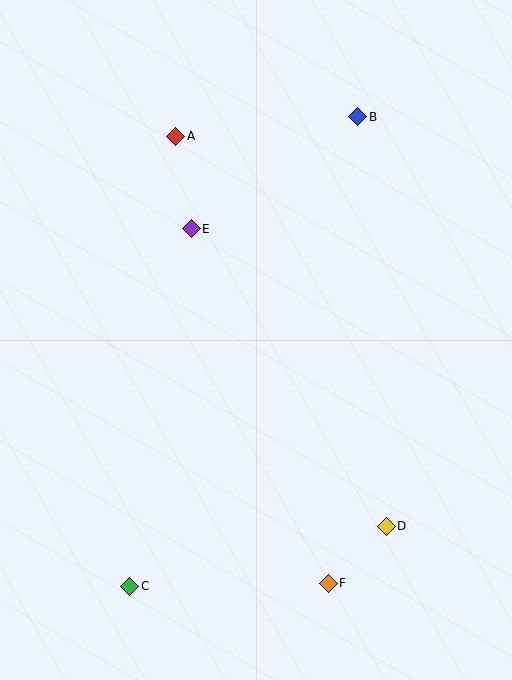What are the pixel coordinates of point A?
Point A is at (176, 136).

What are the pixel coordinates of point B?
Point B is at (358, 117).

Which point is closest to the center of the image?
Point E at (191, 229) is closest to the center.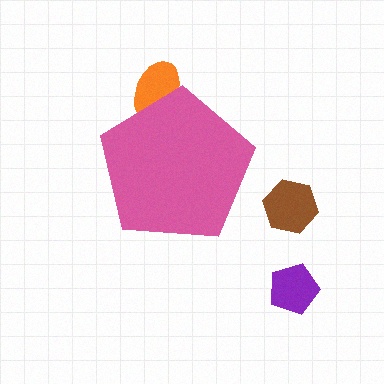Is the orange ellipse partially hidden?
Yes, the orange ellipse is partially hidden behind the pink pentagon.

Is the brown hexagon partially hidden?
No, the brown hexagon is fully visible.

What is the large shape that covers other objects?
A pink pentagon.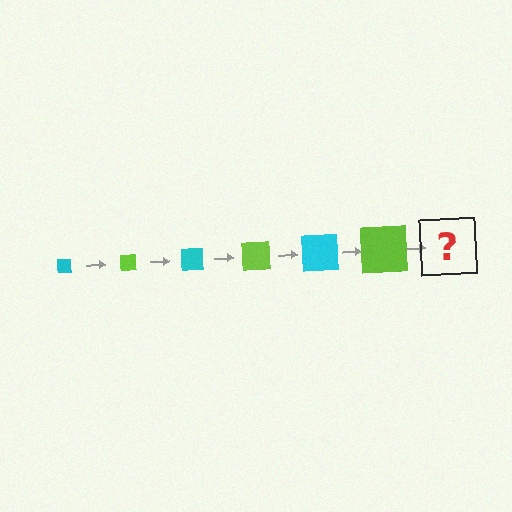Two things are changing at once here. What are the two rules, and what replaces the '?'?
The two rules are that the square grows larger each step and the color cycles through cyan and lime. The '?' should be a cyan square, larger than the previous one.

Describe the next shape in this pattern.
It should be a cyan square, larger than the previous one.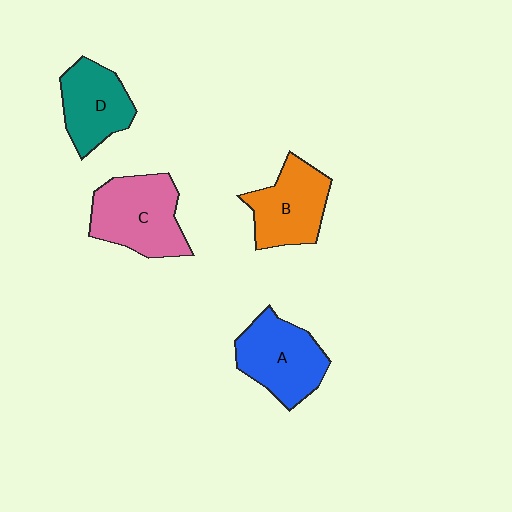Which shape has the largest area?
Shape C (pink).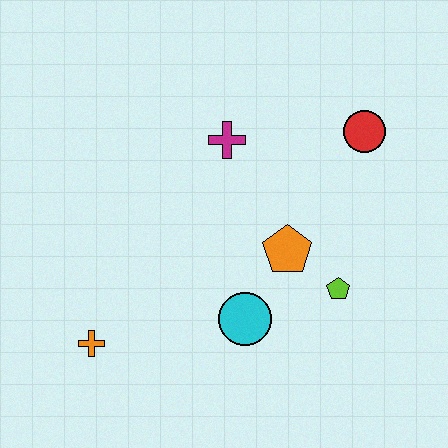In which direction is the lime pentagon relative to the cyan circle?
The lime pentagon is to the right of the cyan circle.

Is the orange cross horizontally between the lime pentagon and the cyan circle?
No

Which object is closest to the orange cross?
The cyan circle is closest to the orange cross.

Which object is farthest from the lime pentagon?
The orange cross is farthest from the lime pentagon.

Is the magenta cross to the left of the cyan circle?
Yes